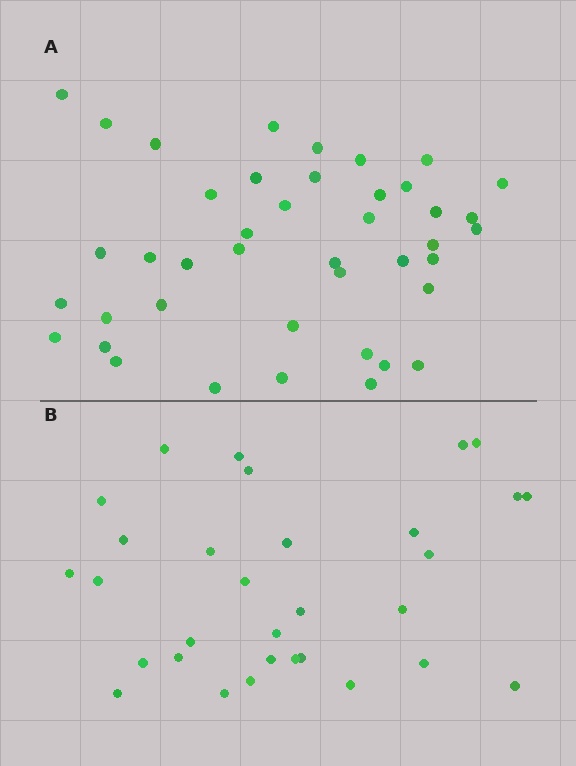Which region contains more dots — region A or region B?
Region A (the top region) has more dots.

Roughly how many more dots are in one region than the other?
Region A has roughly 12 or so more dots than region B.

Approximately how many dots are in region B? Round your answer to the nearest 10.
About 30 dots. (The exact count is 31, which rounds to 30.)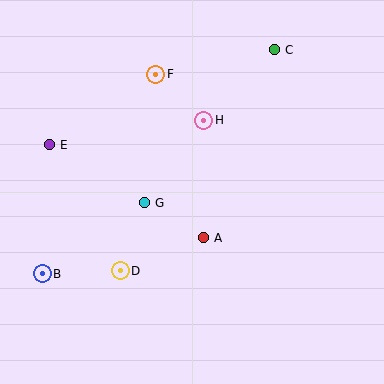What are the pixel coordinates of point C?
Point C is at (274, 50).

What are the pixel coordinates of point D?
Point D is at (120, 271).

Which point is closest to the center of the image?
Point A at (203, 238) is closest to the center.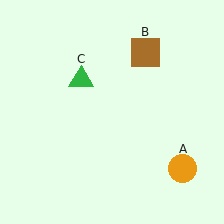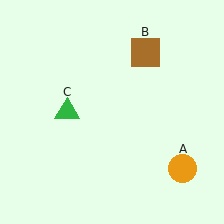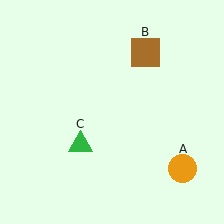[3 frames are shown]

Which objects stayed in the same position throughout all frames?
Orange circle (object A) and brown square (object B) remained stationary.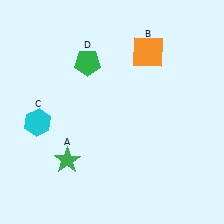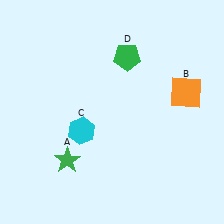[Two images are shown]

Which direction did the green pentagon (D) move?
The green pentagon (D) moved right.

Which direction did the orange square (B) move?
The orange square (B) moved down.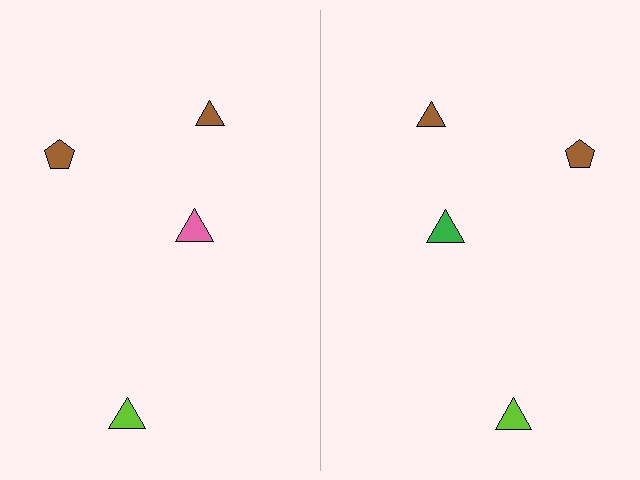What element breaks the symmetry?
The green triangle on the right side breaks the symmetry — its mirror counterpart is pink.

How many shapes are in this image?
There are 8 shapes in this image.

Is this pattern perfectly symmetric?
No, the pattern is not perfectly symmetric. The green triangle on the right side breaks the symmetry — its mirror counterpart is pink.